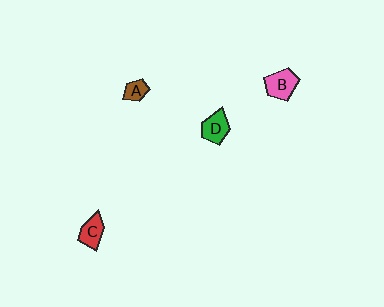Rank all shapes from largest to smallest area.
From largest to smallest: B (pink), D (green), C (red), A (brown).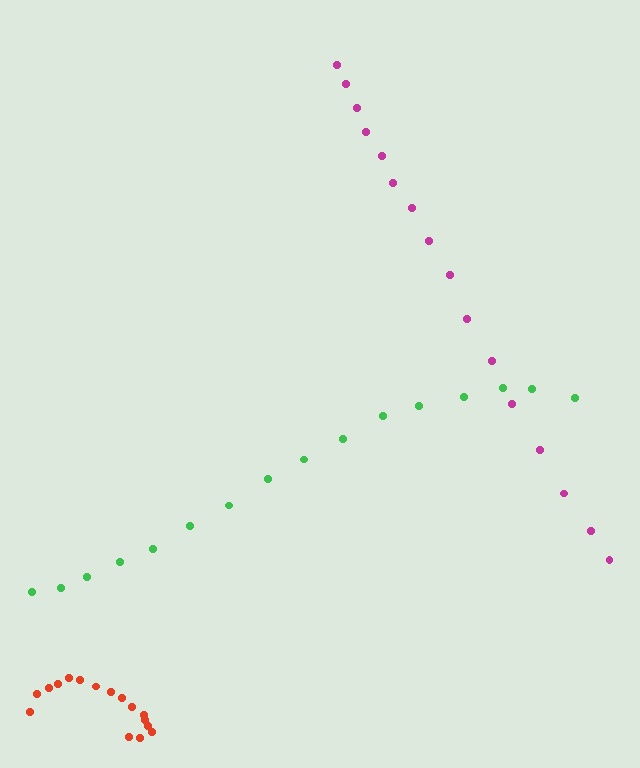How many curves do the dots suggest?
There are 3 distinct paths.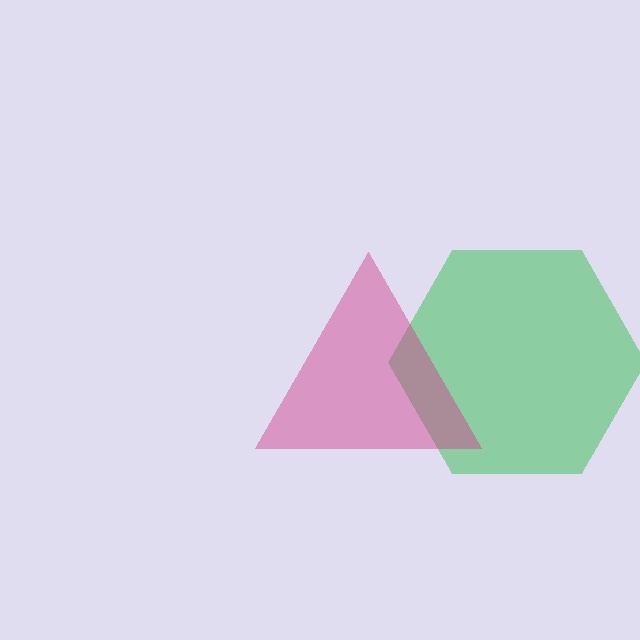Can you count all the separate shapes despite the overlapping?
Yes, there are 2 separate shapes.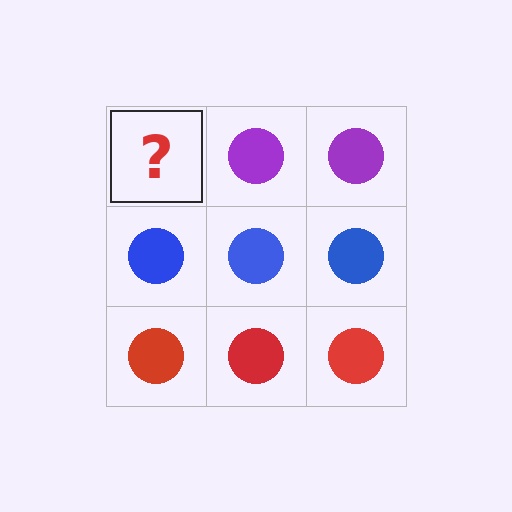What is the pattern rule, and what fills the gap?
The rule is that each row has a consistent color. The gap should be filled with a purple circle.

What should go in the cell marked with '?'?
The missing cell should contain a purple circle.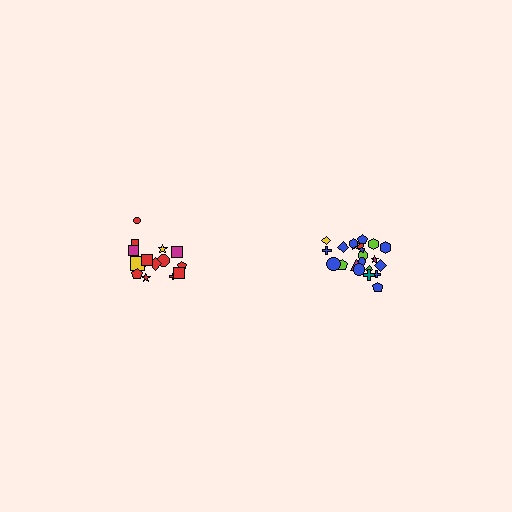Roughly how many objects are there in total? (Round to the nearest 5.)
Roughly 35 objects in total.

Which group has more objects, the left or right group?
The right group.